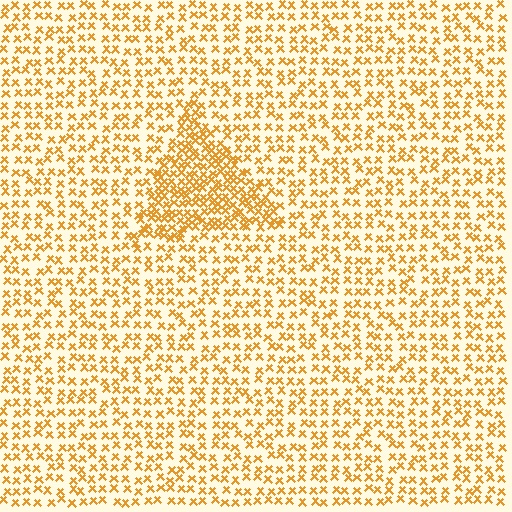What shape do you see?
I see a triangle.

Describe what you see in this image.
The image contains small orange elements arranged at two different densities. A triangle-shaped region is visible where the elements are more densely packed than the surrounding area.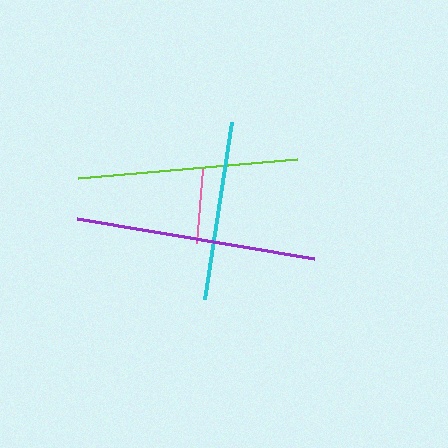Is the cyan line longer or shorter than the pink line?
The cyan line is longer than the pink line.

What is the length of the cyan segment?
The cyan segment is approximately 179 pixels long.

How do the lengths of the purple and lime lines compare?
The purple and lime lines are approximately the same length.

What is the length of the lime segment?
The lime segment is approximately 220 pixels long.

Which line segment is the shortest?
The pink line is the shortest at approximately 75 pixels.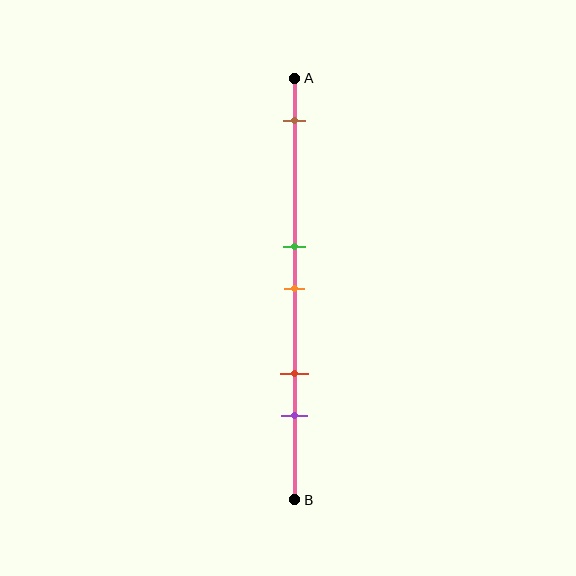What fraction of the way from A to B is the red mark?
The red mark is approximately 70% (0.7) of the way from A to B.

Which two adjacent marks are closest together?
The green and orange marks are the closest adjacent pair.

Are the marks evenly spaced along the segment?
No, the marks are not evenly spaced.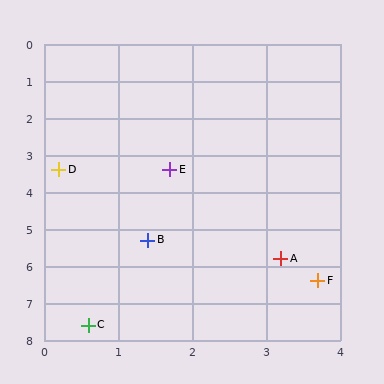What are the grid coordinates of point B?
Point B is at approximately (1.4, 5.3).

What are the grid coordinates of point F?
Point F is at approximately (3.7, 6.4).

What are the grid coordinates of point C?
Point C is at approximately (0.6, 7.6).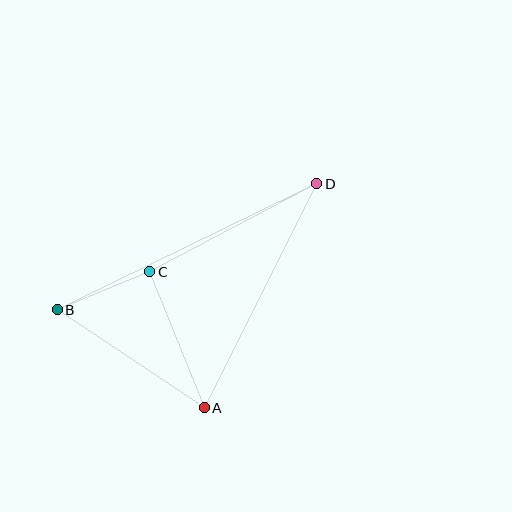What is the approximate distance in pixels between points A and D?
The distance between A and D is approximately 251 pixels.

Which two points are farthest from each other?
Points B and D are farthest from each other.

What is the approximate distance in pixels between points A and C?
The distance between A and C is approximately 147 pixels.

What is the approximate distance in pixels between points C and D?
The distance between C and D is approximately 189 pixels.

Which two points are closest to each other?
Points B and C are closest to each other.